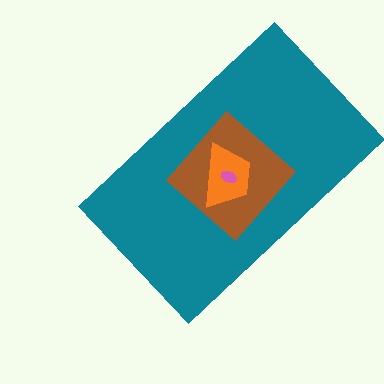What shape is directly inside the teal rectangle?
The brown diamond.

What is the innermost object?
The pink ellipse.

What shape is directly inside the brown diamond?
The orange trapezoid.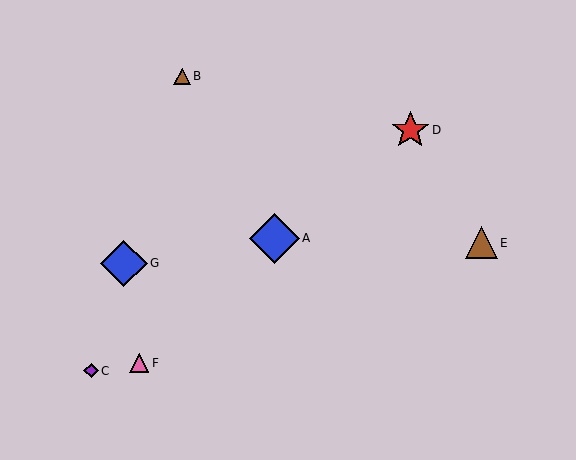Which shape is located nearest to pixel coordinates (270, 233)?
The blue diamond (labeled A) at (274, 238) is nearest to that location.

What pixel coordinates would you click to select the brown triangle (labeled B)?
Click at (182, 76) to select the brown triangle B.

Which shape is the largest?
The blue diamond (labeled A) is the largest.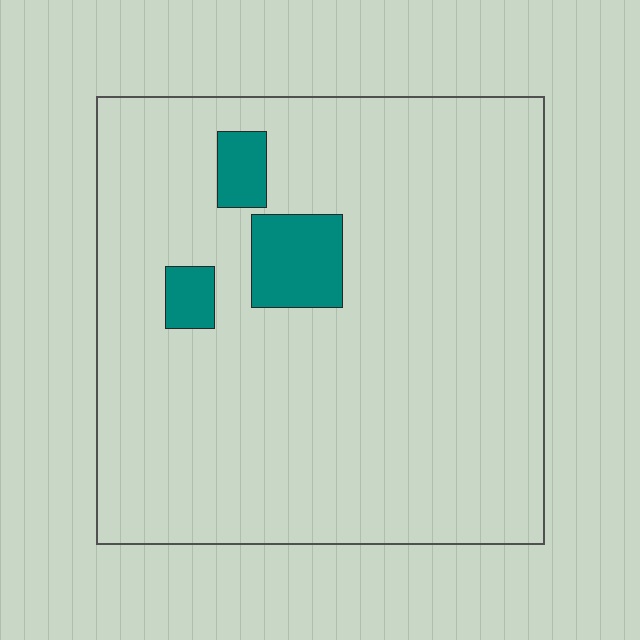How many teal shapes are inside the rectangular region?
3.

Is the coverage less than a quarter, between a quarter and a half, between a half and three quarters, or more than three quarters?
Less than a quarter.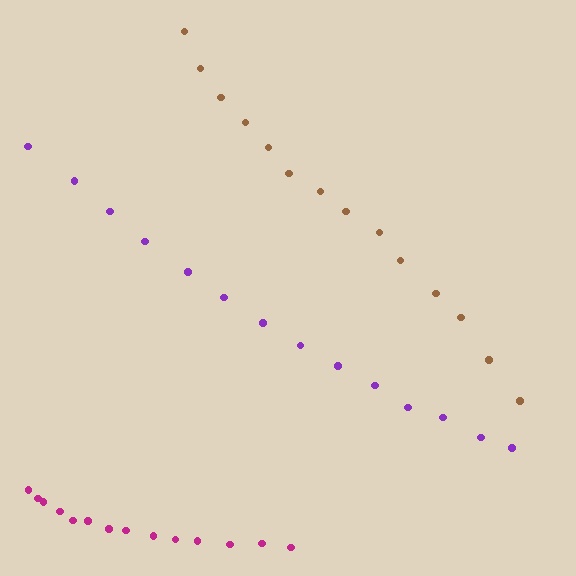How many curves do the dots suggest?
There are 3 distinct paths.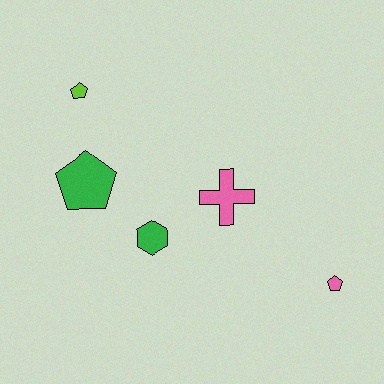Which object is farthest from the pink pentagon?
The lime pentagon is farthest from the pink pentagon.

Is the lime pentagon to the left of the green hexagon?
Yes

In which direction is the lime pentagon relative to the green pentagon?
The lime pentagon is above the green pentagon.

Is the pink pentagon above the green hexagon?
No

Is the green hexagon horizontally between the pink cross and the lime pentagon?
Yes